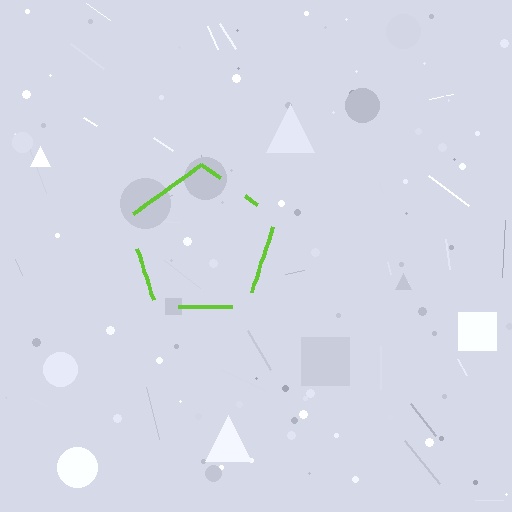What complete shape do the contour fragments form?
The contour fragments form a pentagon.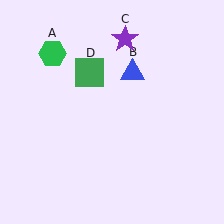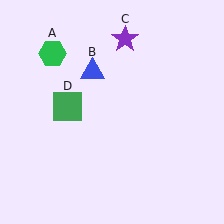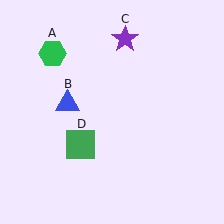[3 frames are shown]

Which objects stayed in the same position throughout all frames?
Green hexagon (object A) and purple star (object C) remained stationary.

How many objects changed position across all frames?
2 objects changed position: blue triangle (object B), green square (object D).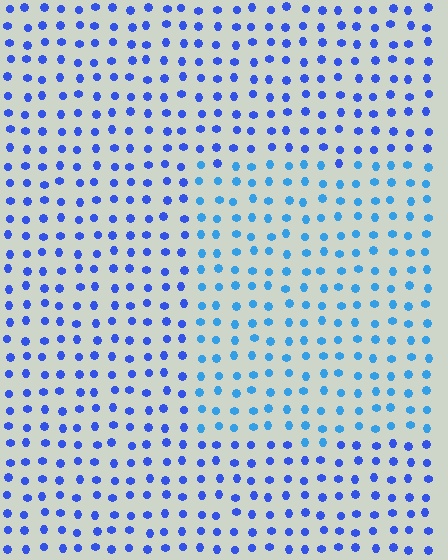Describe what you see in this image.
The image is filled with small blue elements in a uniform arrangement. A rectangle-shaped region is visible where the elements are tinted to a slightly different hue, forming a subtle color boundary.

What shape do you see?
I see a rectangle.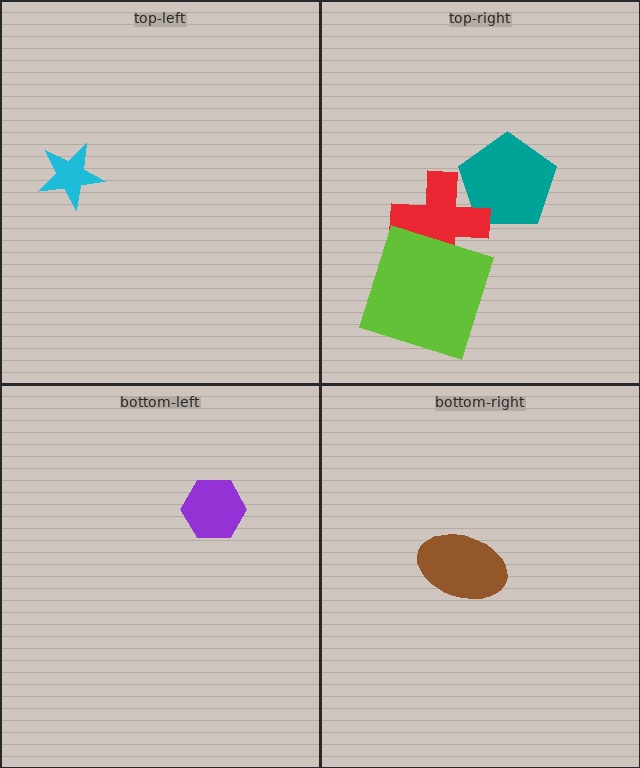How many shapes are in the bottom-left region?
1.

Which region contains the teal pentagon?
The top-right region.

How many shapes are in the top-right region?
3.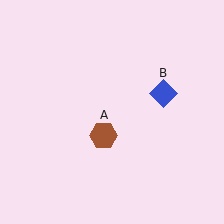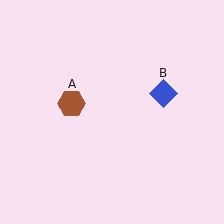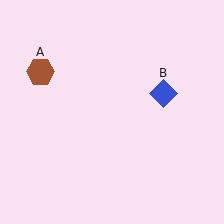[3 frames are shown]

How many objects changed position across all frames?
1 object changed position: brown hexagon (object A).